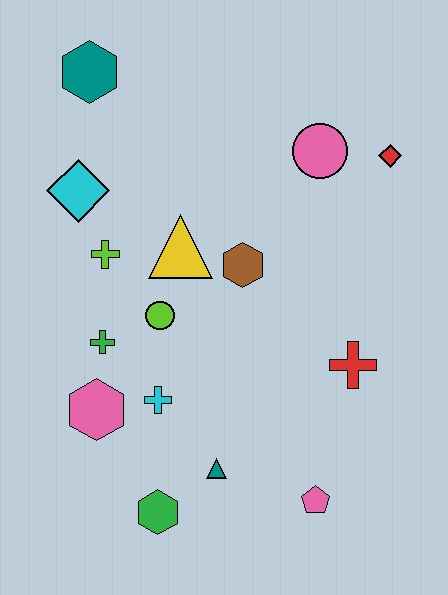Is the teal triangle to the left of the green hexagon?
No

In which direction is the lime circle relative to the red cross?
The lime circle is to the left of the red cross.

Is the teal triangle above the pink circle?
No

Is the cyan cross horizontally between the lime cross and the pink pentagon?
Yes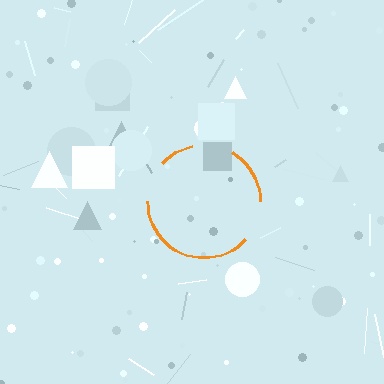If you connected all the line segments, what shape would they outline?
They would outline a circle.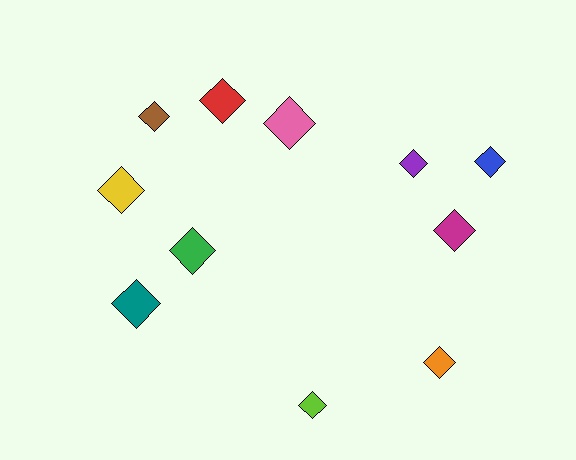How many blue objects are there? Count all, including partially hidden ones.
There is 1 blue object.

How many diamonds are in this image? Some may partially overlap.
There are 11 diamonds.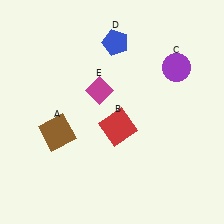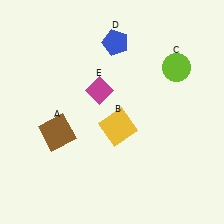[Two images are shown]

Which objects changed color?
B changed from red to yellow. C changed from purple to lime.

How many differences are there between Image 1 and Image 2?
There are 2 differences between the two images.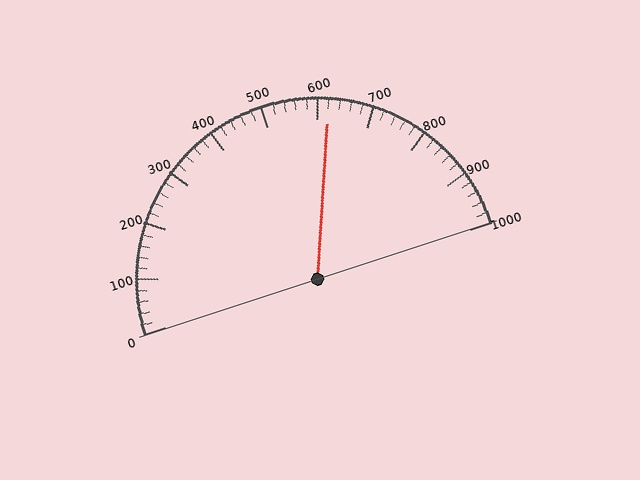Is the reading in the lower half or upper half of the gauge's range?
The reading is in the upper half of the range (0 to 1000).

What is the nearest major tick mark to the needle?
The nearest major tick mark is 600.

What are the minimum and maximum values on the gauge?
The gauge ranges from 0 to 1000.